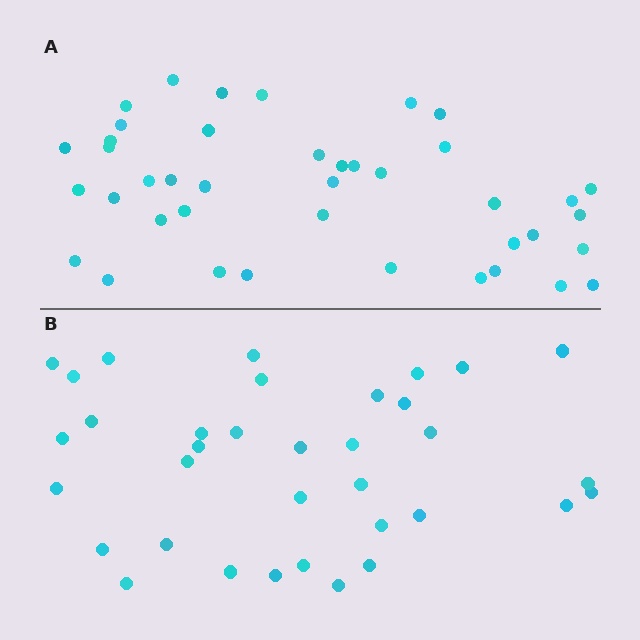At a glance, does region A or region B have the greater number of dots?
Region A (the top region) has more dots.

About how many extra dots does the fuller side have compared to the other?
Region A has about 6 more dots than region B.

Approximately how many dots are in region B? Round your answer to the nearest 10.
About 40 dots. (The exact count is 35, which rounds to 40.)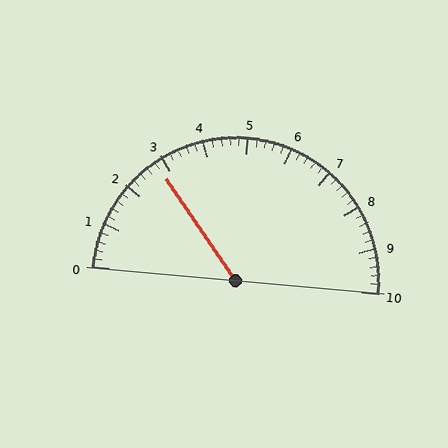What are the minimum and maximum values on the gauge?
The gauge ranges from 0 to 10.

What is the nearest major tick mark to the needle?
The nearest major tick mark is 3.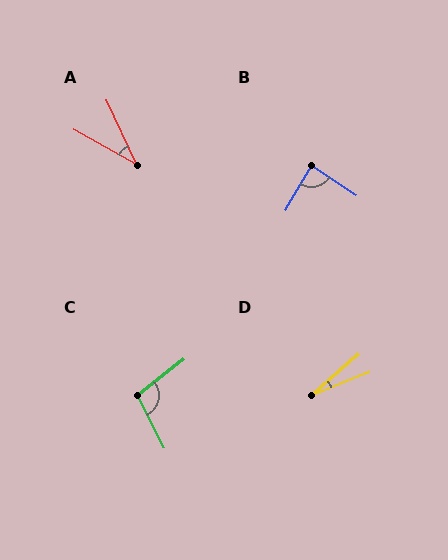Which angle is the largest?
C, at approximately 101 degrees.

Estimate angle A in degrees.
Approximately 36 degrees.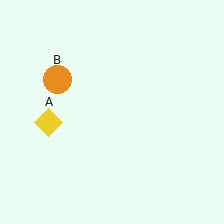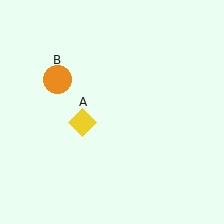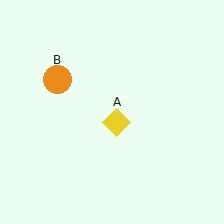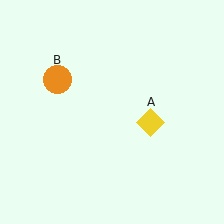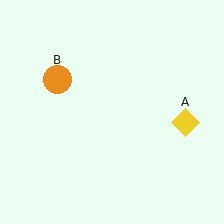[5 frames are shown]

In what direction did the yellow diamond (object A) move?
The yellow diamond (object A) moved right.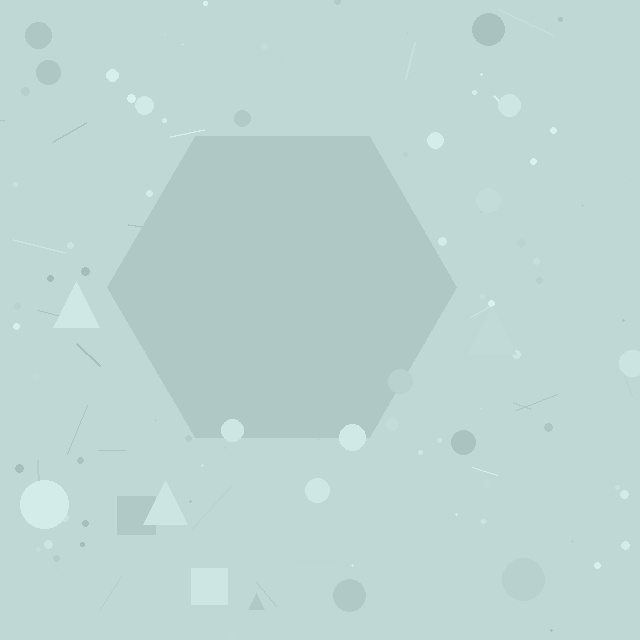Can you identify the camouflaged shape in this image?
The camouflaged shape is a hexagon.